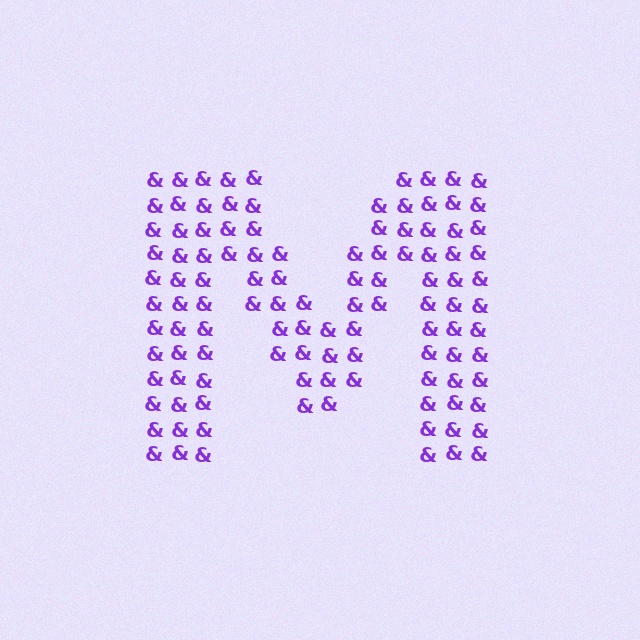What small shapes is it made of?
It is made of small ampersands.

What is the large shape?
The large shape is the letter M.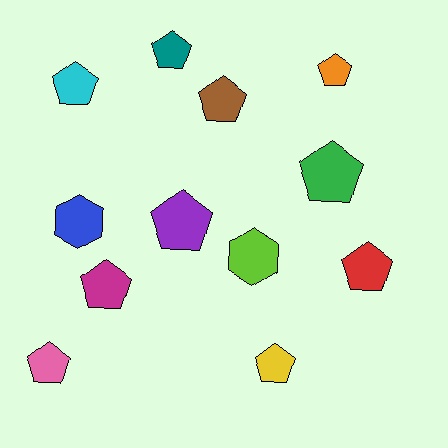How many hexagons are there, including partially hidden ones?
There are 2 hexagons.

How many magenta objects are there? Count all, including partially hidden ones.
There is 1 magenta object.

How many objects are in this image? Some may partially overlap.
There are 12 objects.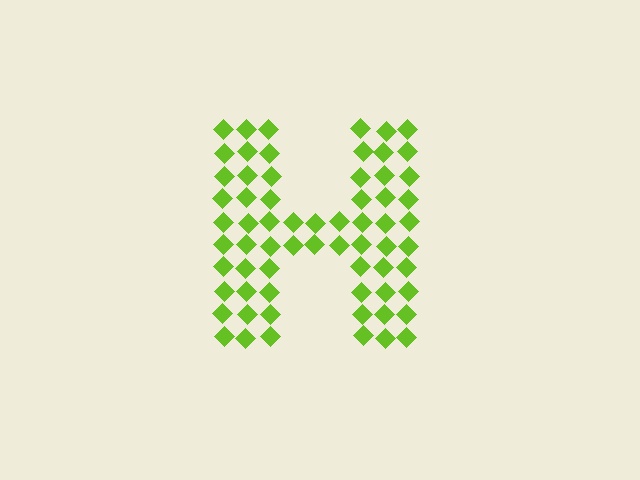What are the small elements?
The small elements are diamonds.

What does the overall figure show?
The overall figure shows the letter H.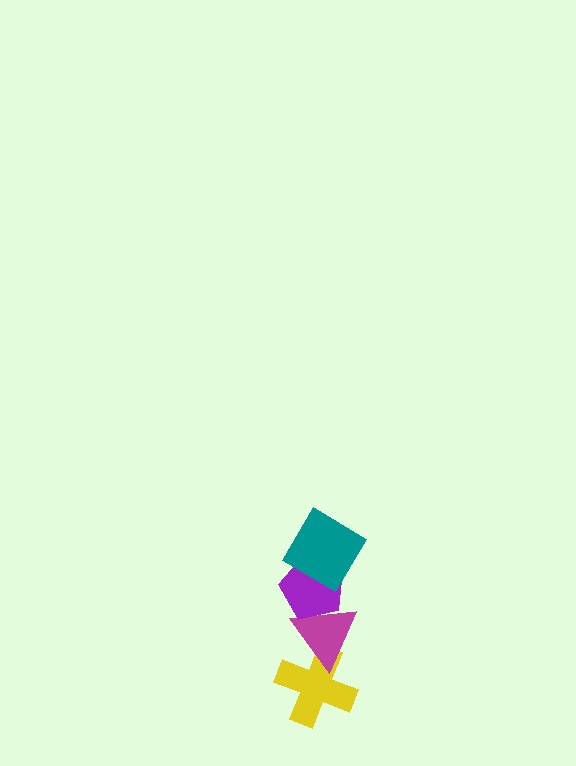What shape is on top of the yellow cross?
The magenta triangle is on top of the yellow cross.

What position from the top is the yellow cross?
The yellow cross is 4th from the top.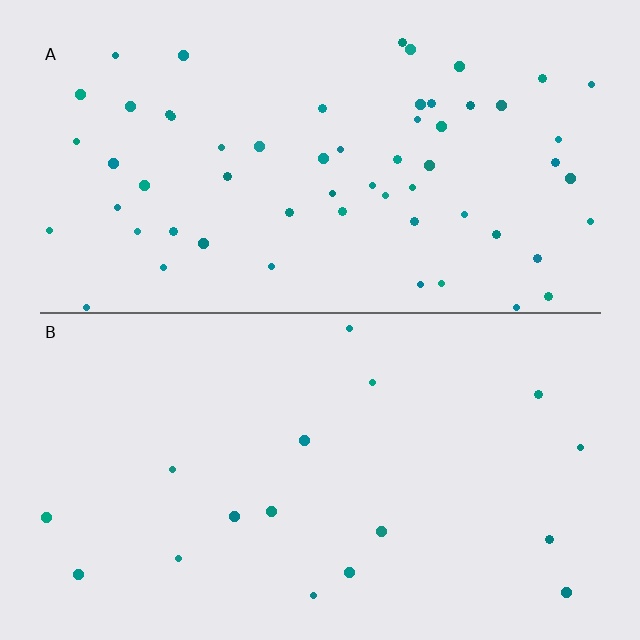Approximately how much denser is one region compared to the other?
Approximately 3.6× — region A over region B.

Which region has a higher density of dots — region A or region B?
A (the top).